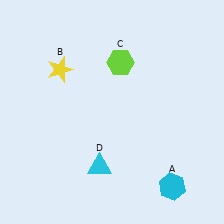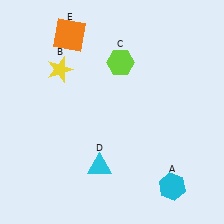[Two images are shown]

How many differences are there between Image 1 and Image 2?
There is 1 difference between the two images.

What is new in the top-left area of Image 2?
An orange square (E) was added in the top-left area of Image 2.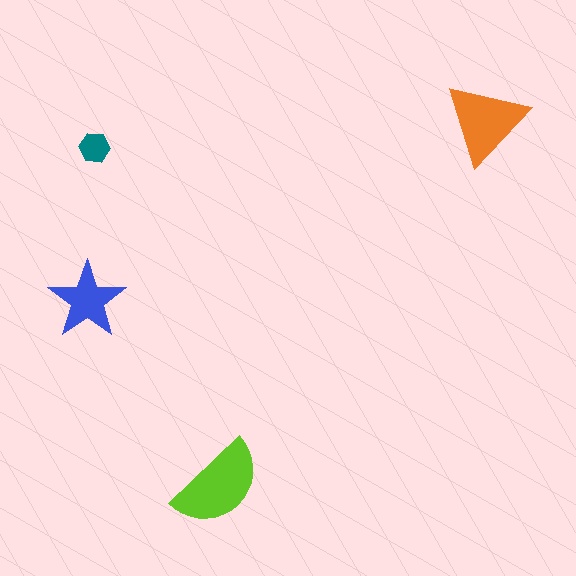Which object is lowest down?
The lime semicircle is bottommost.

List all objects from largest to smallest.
The lime semicircle, the orange triangle, the blue star, the teal hexagon.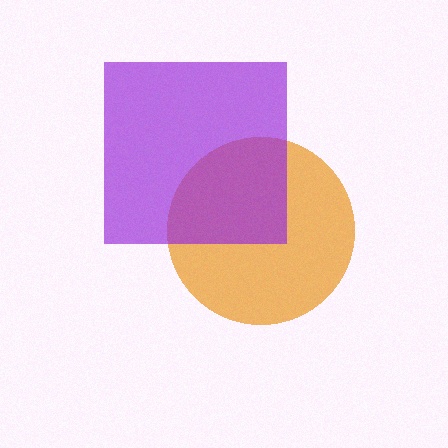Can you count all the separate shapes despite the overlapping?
Yes, there are 2 separate shapes.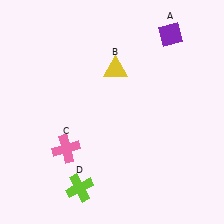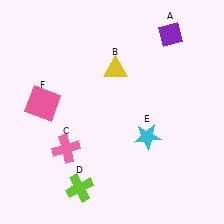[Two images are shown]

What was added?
A cyan star (E), a pink square (F) were added in Image 2.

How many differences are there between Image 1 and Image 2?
There are 2 differences between the two images.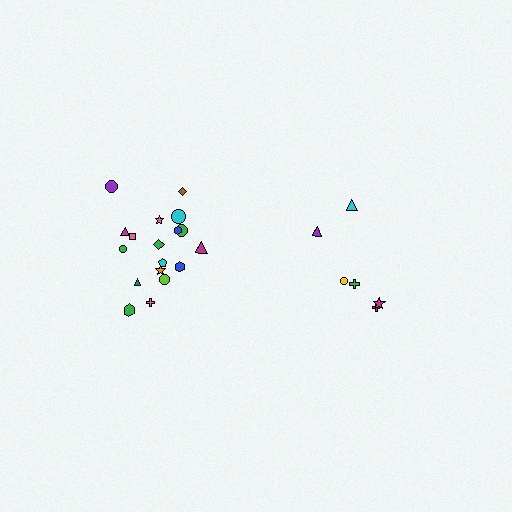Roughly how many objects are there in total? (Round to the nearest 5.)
Roughly 25 objects in total.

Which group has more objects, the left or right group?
The left group.